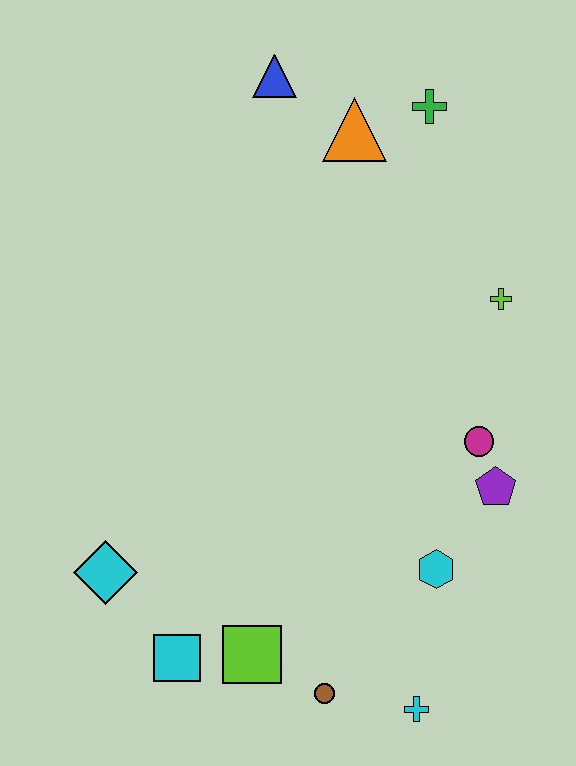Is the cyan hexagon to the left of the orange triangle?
No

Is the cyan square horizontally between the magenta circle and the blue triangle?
No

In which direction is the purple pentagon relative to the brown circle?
The purple pentagon is above the brown circle.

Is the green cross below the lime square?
No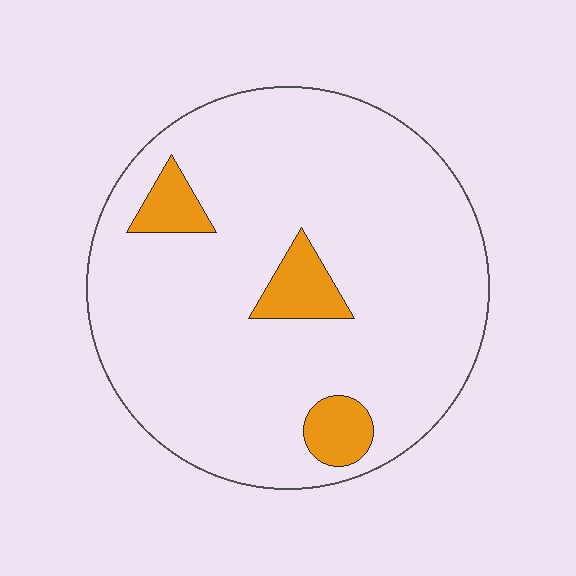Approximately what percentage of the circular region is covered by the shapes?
Approximately 10%.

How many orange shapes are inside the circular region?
3.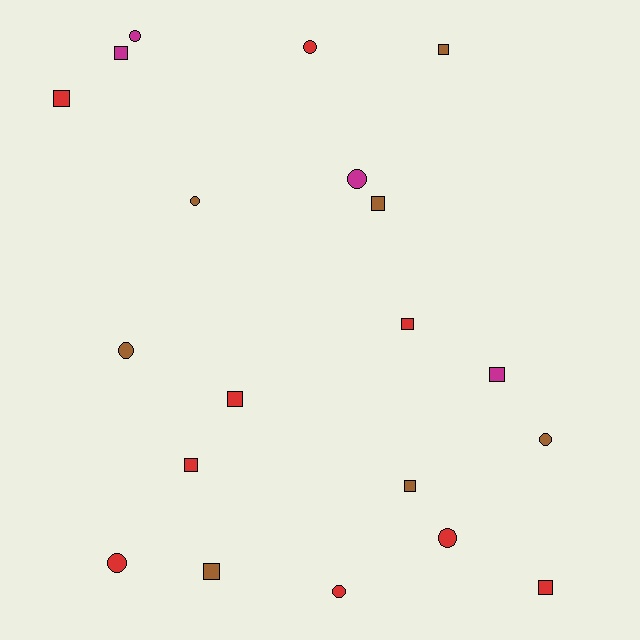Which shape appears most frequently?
Square, with 11 objects.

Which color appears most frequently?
Red, with 9 objects.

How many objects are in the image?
There are 20 objects.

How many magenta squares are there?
There are 2 magenta squares.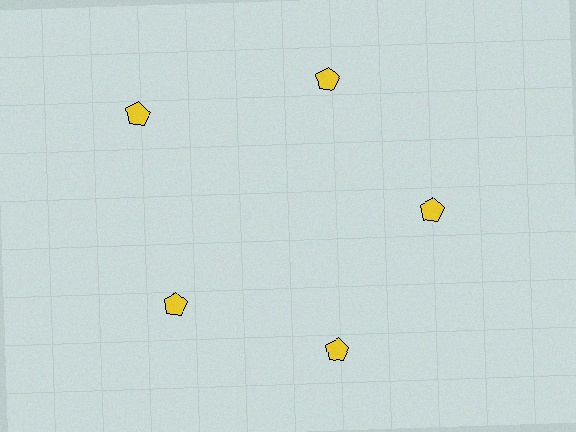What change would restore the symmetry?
The symmetry would be restored by moving it inward, back onto the ring so that all 5 pentagons sit at equal angles and equal distance from the center.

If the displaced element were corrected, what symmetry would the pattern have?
It would have 5-fold rotational symmetry — the pattern would map onto itself every 72 degrees.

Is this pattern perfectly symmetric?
No. The 5 yellow pentagons are arranged in a ring, but one element near the 10 o'clock position is pushed outward from the center, breaking the 5-fold rotational symmetry.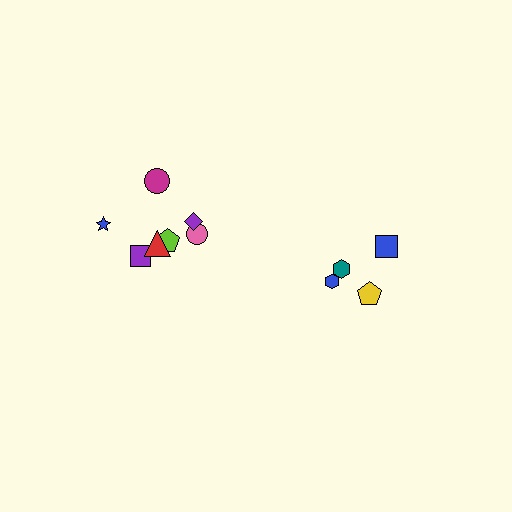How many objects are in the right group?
There are 4 objects.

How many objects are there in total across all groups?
There are 11 objects.